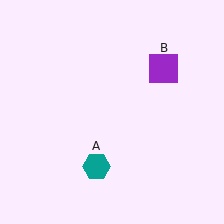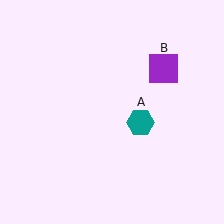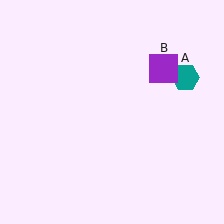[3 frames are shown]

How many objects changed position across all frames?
1 object changed position: teal hexagon (object A).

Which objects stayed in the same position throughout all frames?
Purple square (object B) remained stationary.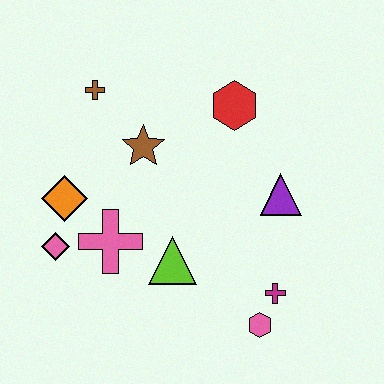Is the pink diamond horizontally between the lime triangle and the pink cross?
No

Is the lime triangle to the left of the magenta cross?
Yes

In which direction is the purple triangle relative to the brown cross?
The purple triangle is to the right of the brown cross.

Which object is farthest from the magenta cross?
The brown cross is farthest from the magenta cross.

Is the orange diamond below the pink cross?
No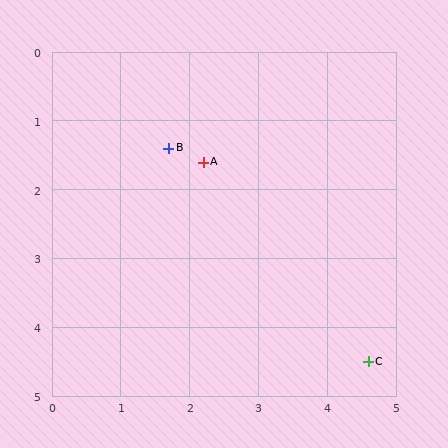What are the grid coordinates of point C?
Point C is at approximately (4.6, 4.5).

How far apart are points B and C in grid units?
Points B and C are about 4.2 grid units apart.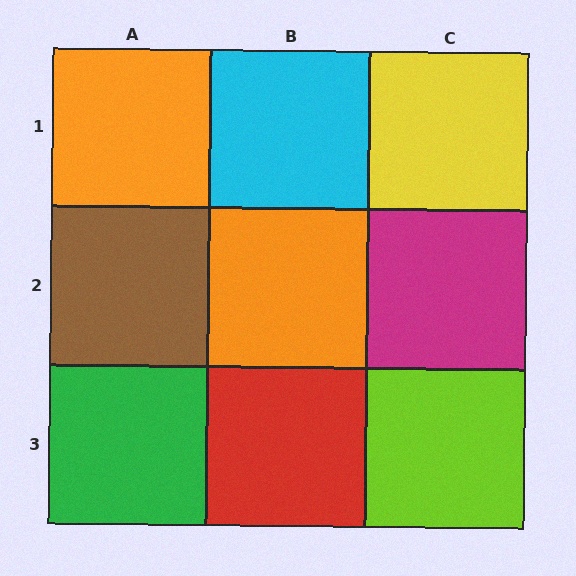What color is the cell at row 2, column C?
Magenta.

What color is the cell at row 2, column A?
Brown.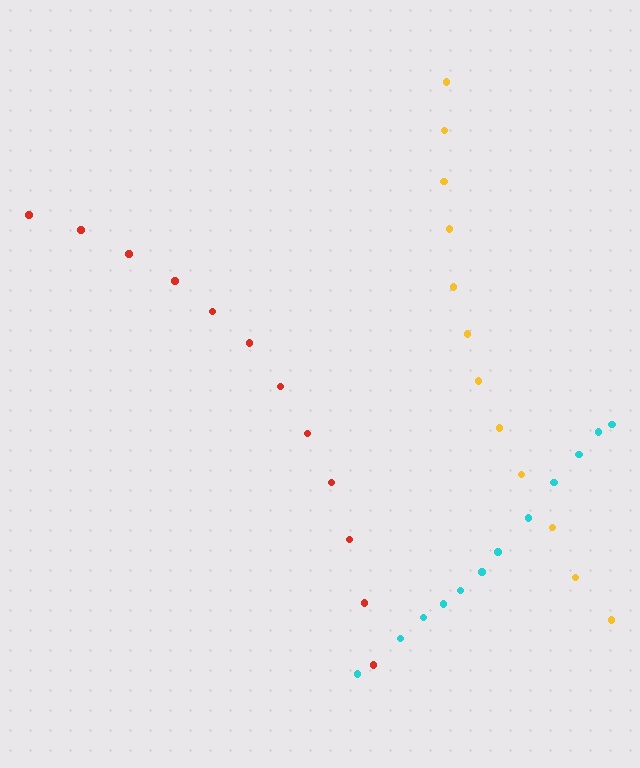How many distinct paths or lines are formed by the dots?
There are 3 distinct paths.